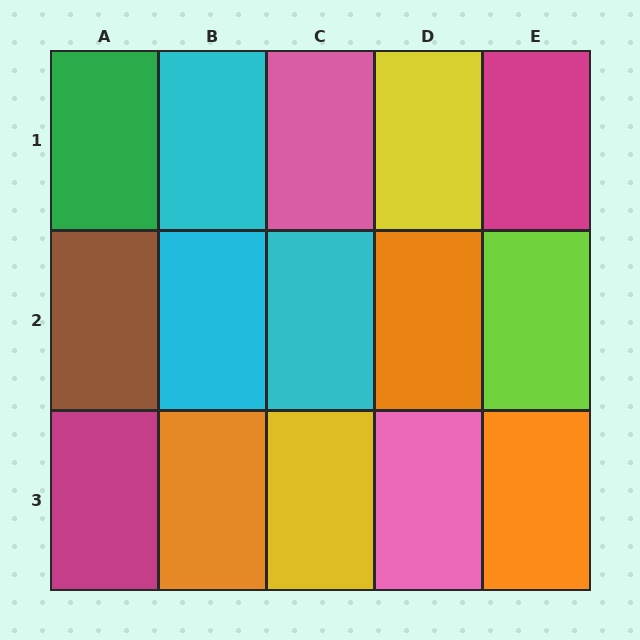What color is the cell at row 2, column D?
Orange.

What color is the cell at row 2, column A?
Brown.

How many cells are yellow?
2 cells are yellow.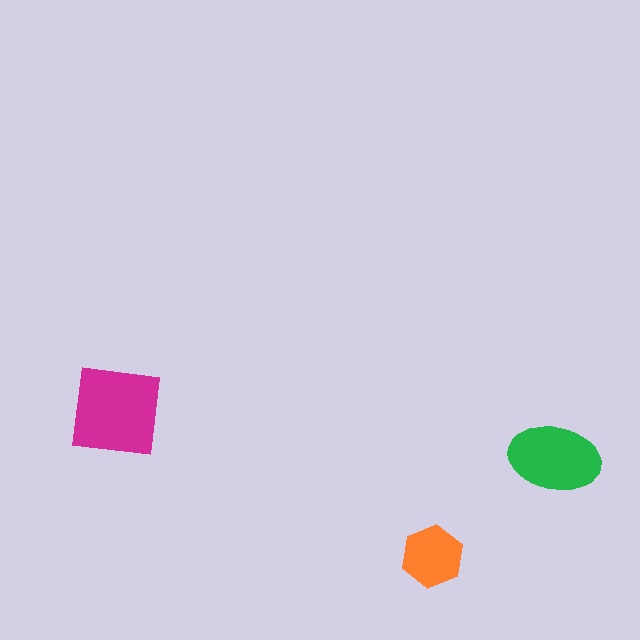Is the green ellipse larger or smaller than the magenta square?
Smaller.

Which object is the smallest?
The orange hexagon.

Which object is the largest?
The magenta square.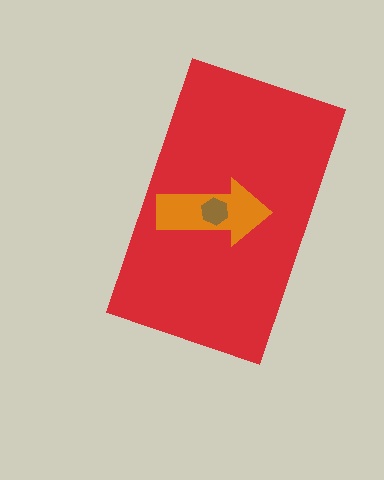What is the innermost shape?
The brown hexagon.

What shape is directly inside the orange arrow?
The brown hexagon.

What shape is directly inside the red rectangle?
The orange arrow.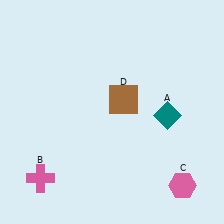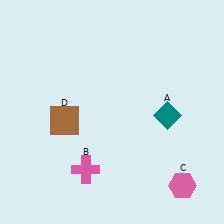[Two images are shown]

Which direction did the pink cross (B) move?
The pink cross (B) moved right.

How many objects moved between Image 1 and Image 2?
2 objects moved between the two images.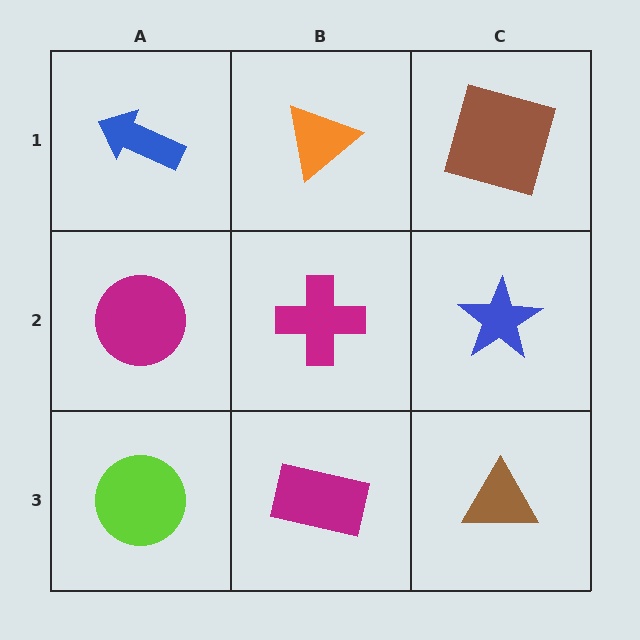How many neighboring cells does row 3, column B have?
3.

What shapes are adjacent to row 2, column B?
An orange triangle (row 1, column B), a magenta rectangle (row 3, column B), a magenta circle (row 2, column A), a blue star (row 2, column C).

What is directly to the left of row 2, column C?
A magenta cross.